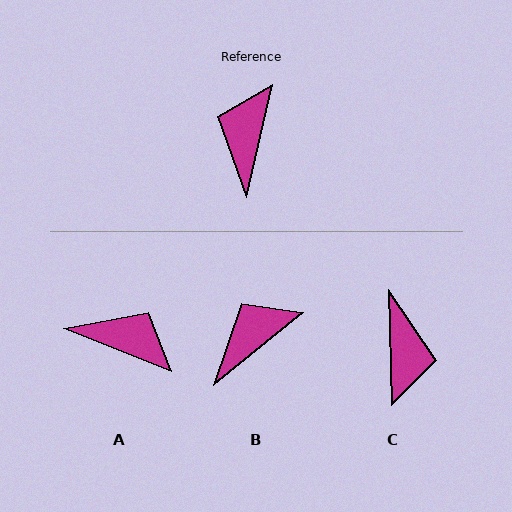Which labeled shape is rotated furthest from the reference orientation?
C, about 165 degrees away.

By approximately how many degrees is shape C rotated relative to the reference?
Approximately 165 degrees clockwise.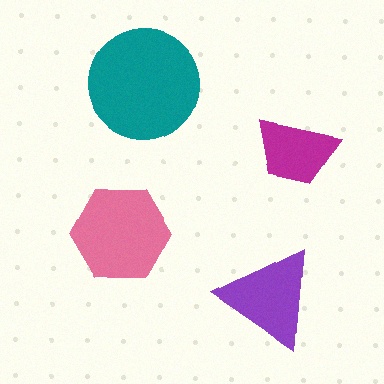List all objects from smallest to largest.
The magenta trapezoid, the purple triangle, the pink hexagon, the teal circle.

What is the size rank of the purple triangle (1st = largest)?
3rd.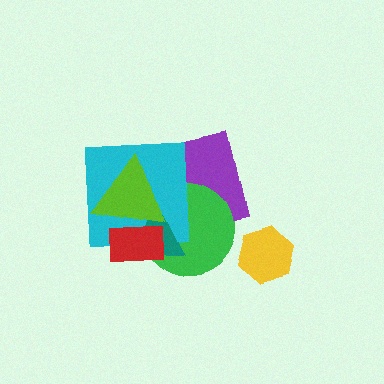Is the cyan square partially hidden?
Yes, it is partially covered by another shape.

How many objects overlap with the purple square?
4 objects overlap with the purple square.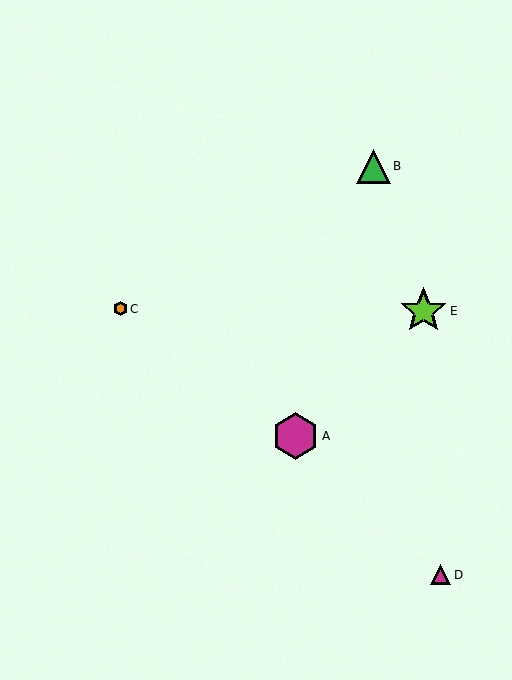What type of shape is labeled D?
Shape D is a magenta triangle.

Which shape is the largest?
The lime star (labeled E) is the largest.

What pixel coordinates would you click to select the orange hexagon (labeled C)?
Click at (120, 309) to select the orange hexagon C.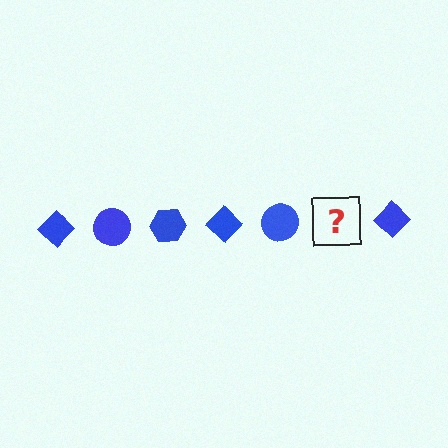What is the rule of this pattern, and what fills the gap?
The rule is that the pattern cycles through diamond, circle, hexagon shapes in blue. The gap should be filled with a blue hexagon.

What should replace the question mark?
The question mark should be replaced with a blue hexagon.